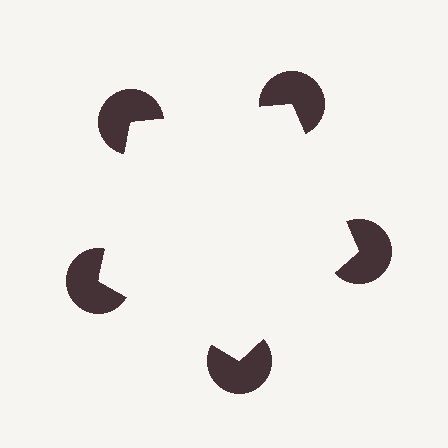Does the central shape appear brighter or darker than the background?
It typically appears slightly brighter than the background, even though no actual brightness change is drawn.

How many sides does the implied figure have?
5 sides.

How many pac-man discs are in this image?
There are 5 — one at each vertex of the illusory pentagon.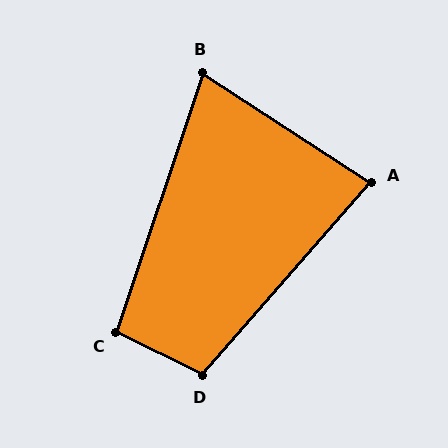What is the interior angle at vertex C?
Approximately 98 degrees (obtuse).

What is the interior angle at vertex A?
Approximately 82 degrees (acute).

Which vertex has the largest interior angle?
D, at approximately 105 degrees.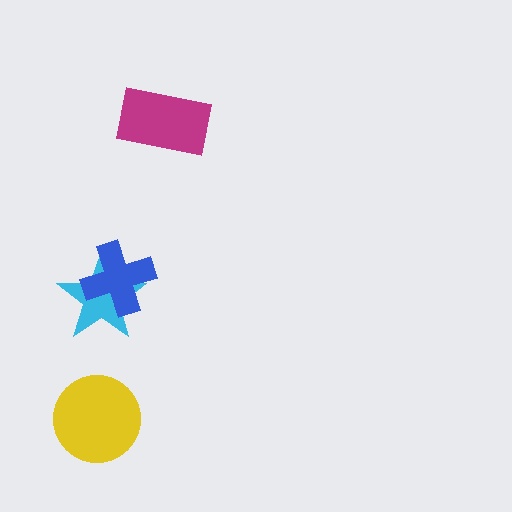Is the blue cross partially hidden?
No, no other shape covers it.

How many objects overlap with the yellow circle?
0 objects overlap with the yellow circle.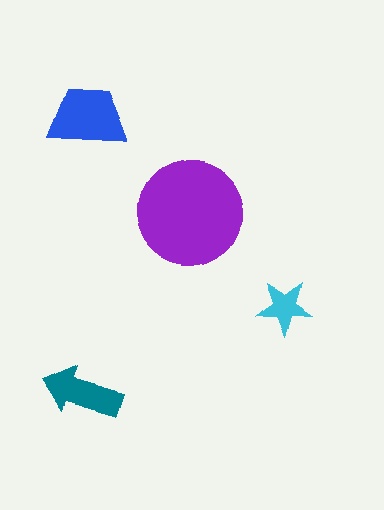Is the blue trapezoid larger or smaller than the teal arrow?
Larger.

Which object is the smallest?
The cyan star.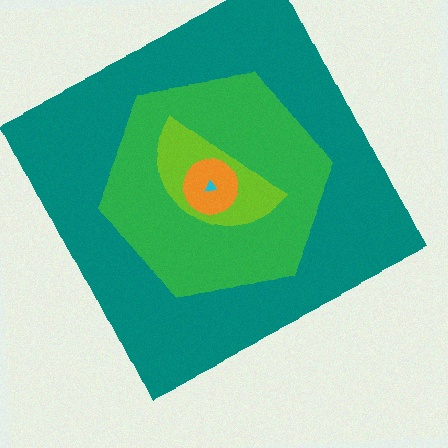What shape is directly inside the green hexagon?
The lime semicircle.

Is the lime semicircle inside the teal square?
Yes.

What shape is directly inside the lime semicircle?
The orange circle.